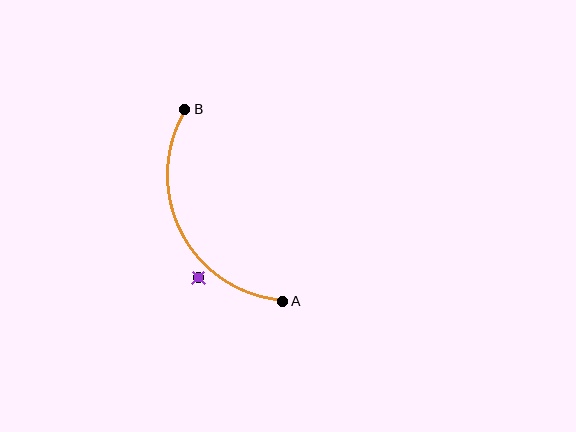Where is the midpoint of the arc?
The arc midpoint is the point on the curve farthest from the straight line joining A and B. It sits to the left of that line.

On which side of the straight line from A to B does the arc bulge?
The arc bulges to the left of the straight line connecting A and B.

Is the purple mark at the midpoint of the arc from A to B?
No — the purple mark does not lie on the arc at all. It sits slightly outside the curve.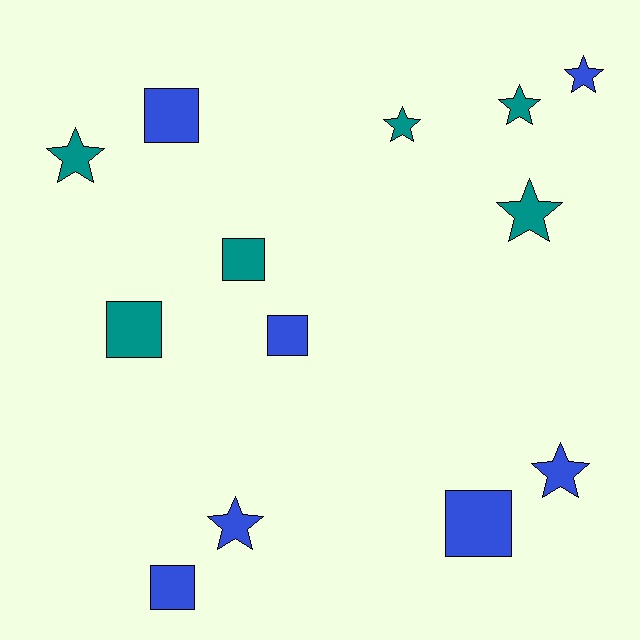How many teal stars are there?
There are 4 teal stars.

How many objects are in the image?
There are 13 objects.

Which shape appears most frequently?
Star, with 7 objects.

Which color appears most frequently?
Blue, with 7 objects.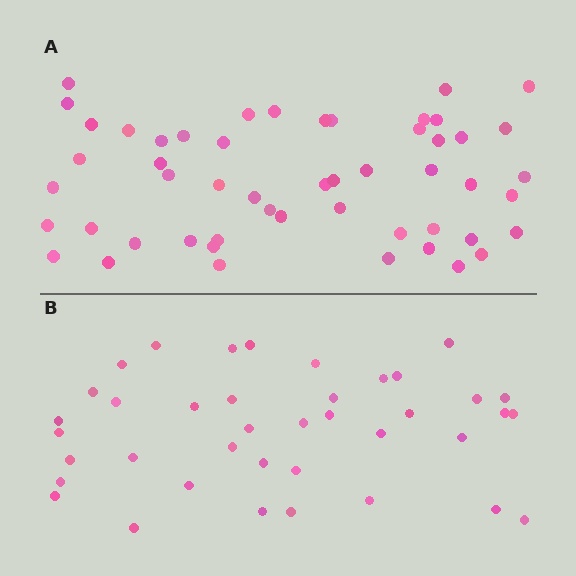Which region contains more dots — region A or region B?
Region A (the top region) has more dots.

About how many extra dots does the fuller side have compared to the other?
Region A has approximately 15 more dots than region B.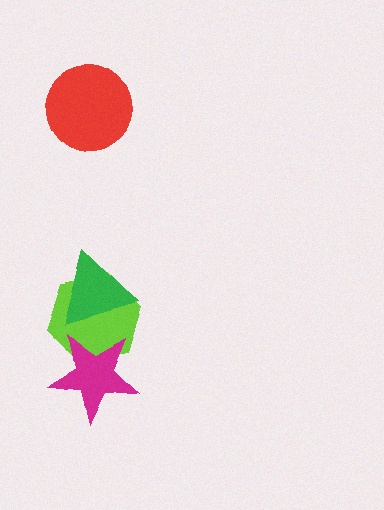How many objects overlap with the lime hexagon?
2 objects overlap with the lime hexagon.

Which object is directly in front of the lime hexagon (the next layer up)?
The green triangle is directly in front of the lime hexagon.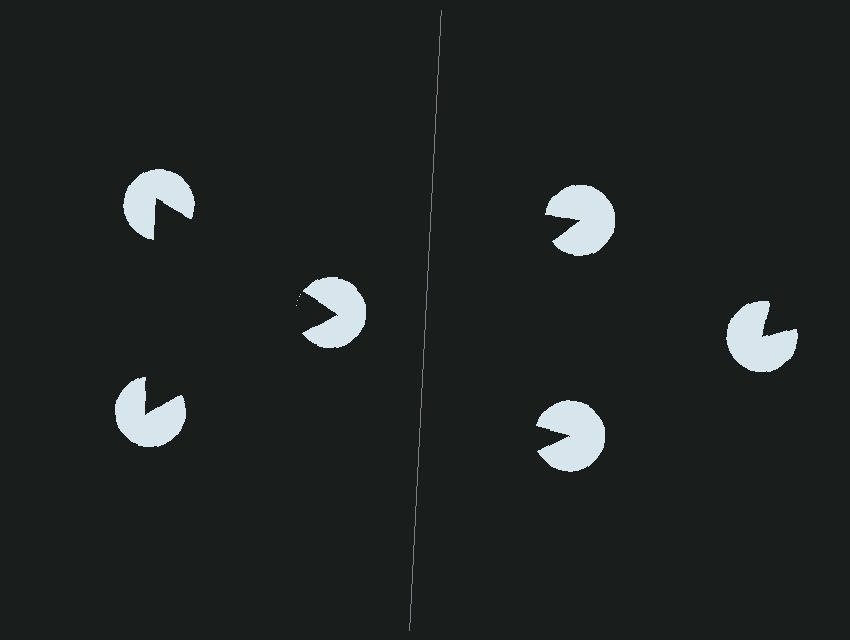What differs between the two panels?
The pac-man discs are positioned identically on both sides; only the wedge orientations differ. On the left they align to a triangle; on the right they are misaligned.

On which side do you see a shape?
An illusory triangle appears on the left side. On the right side the wedge cuts are rotated, so no coherent shape forms.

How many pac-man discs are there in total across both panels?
6 — 3 on each side.